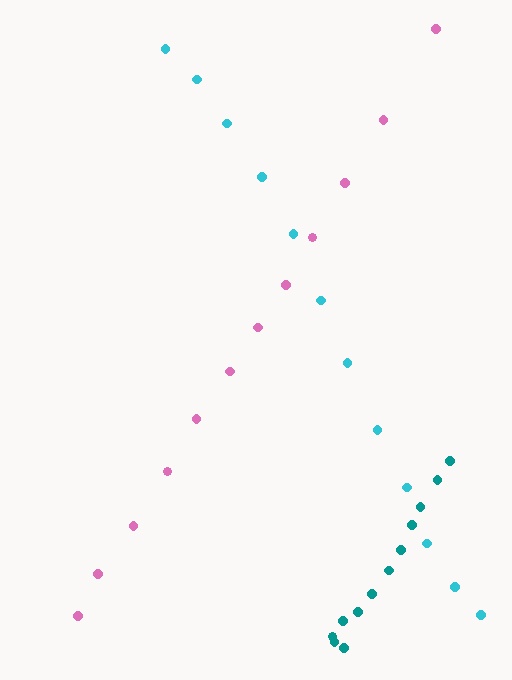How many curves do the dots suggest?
There are 3 distinct paths.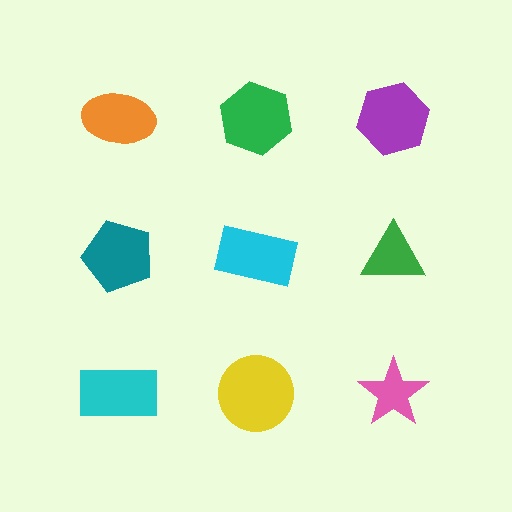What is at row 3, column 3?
A pink star.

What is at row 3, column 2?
A yellow circle.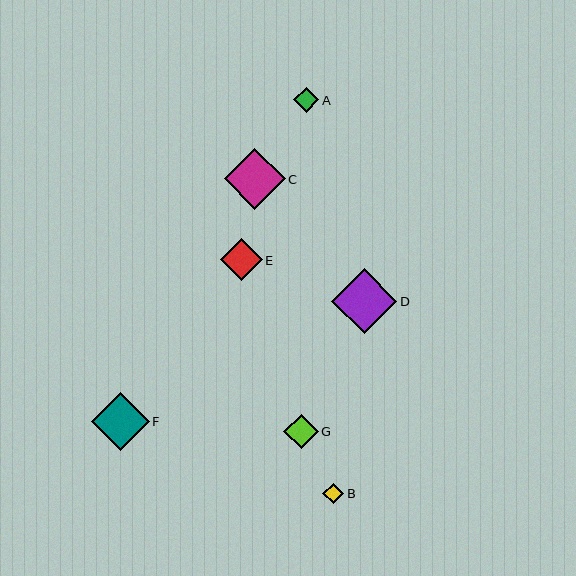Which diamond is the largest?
Diamond D is the largest with a size of approximately 65 pixels.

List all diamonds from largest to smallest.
From largest to smallest: D, C, F, E, G, A, B.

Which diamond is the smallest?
Diamond B is the smallest with a size of approximately 21 pixels.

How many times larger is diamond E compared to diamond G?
Diamond E is approximately 1.2 times the size of diamond G.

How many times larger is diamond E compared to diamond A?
Diamond E is approximately 1.7 times the size of diamond A.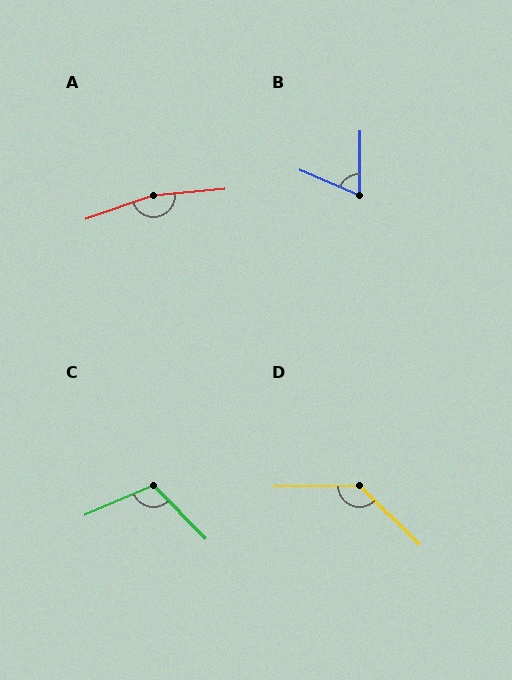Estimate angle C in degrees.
Approximately 111 degrees.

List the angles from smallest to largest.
B (68°), C (111°), D (134°), A (166°).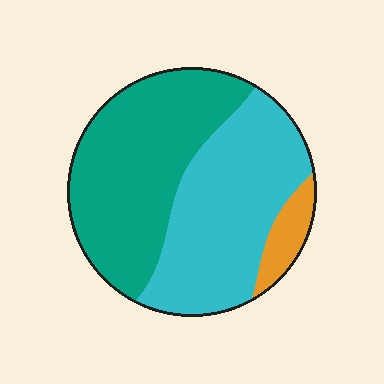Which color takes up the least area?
Orange, at roughly 5%.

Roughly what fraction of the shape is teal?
Teal covers 48% of the shape.